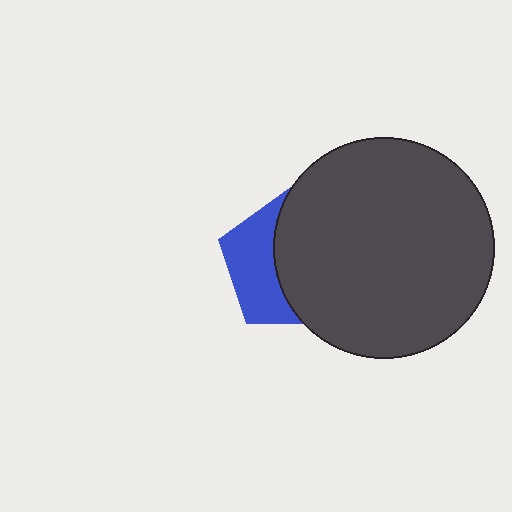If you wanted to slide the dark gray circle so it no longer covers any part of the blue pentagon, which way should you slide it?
Slide it right — that is the most direct way to separate the two shapes.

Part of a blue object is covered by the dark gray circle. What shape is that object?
It is a pentagon.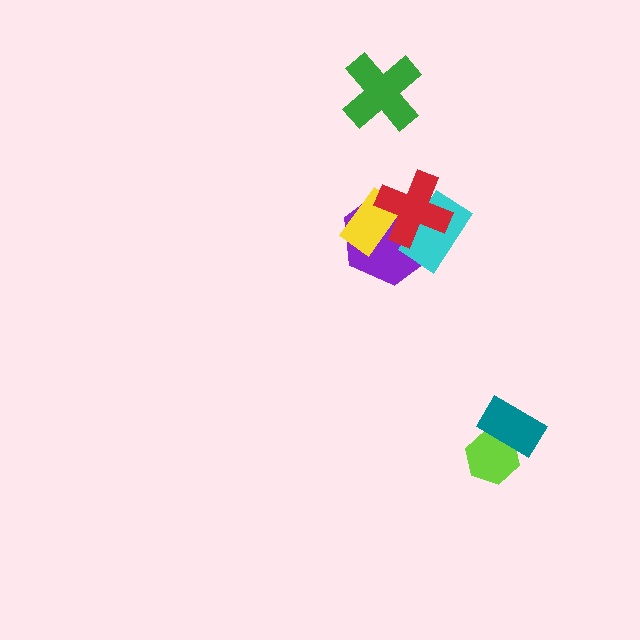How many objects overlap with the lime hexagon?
1 object overlaps with the lime hexagon.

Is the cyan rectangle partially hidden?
Yes, it is partially covered by another shape.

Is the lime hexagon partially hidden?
Yes, it is partially covered by another shape.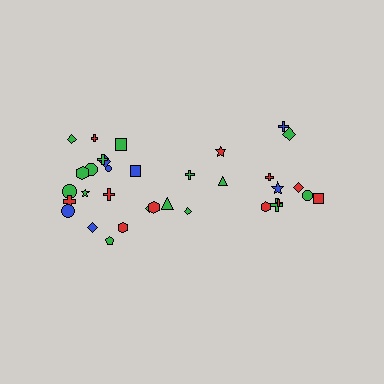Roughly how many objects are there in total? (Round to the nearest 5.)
Roughly 35 objects in total.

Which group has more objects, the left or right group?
The left group.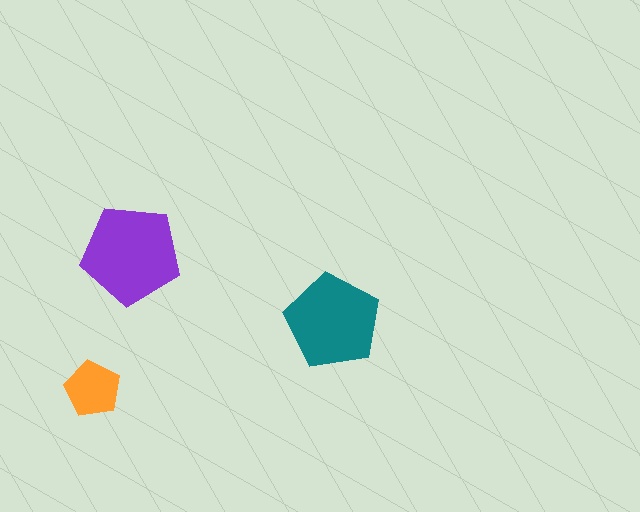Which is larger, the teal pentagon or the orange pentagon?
The teal one.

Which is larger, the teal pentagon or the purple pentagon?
The purple one.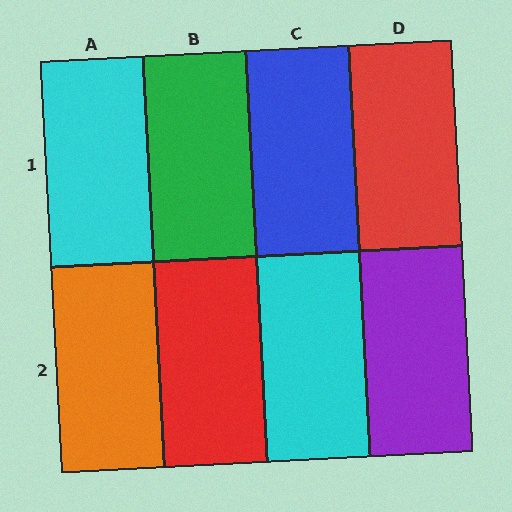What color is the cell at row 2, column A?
Orange.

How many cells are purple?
1 cell is purple.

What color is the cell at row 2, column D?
Purple.